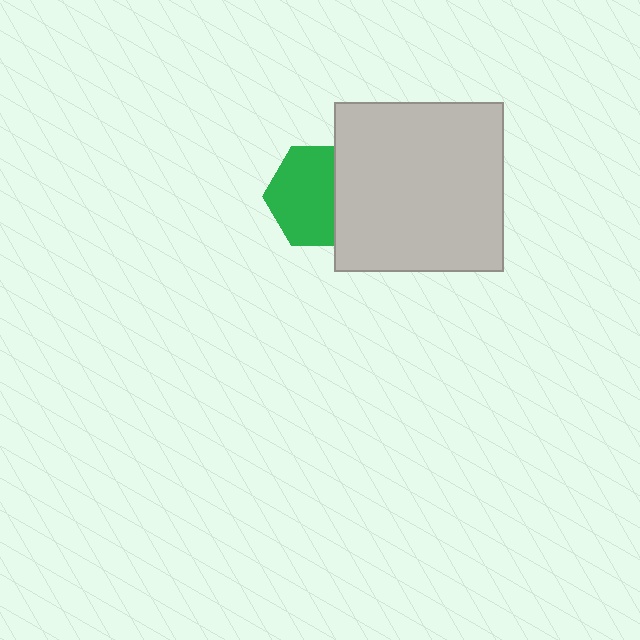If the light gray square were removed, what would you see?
You would see the complete green hexagon.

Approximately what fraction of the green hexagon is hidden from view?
Roughly 34% of the green hexagon is hidden behind the light gray square.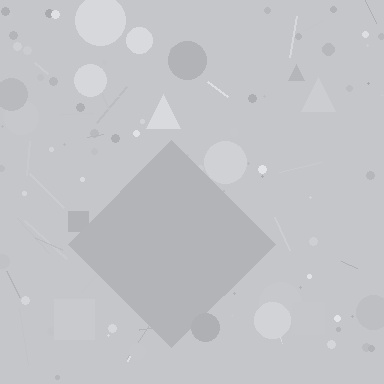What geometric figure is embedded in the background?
A diamond is embedded in the background.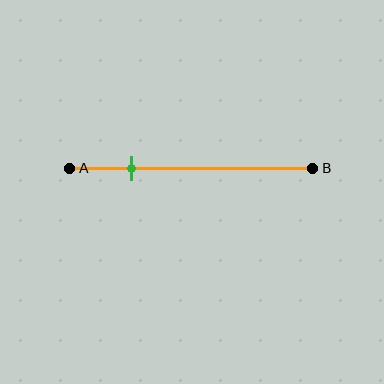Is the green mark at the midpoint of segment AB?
No, the mark is at about 25% from A, not at the 50% midpoint.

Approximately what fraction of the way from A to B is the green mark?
The green mark is approximately 25% of the way from A to B.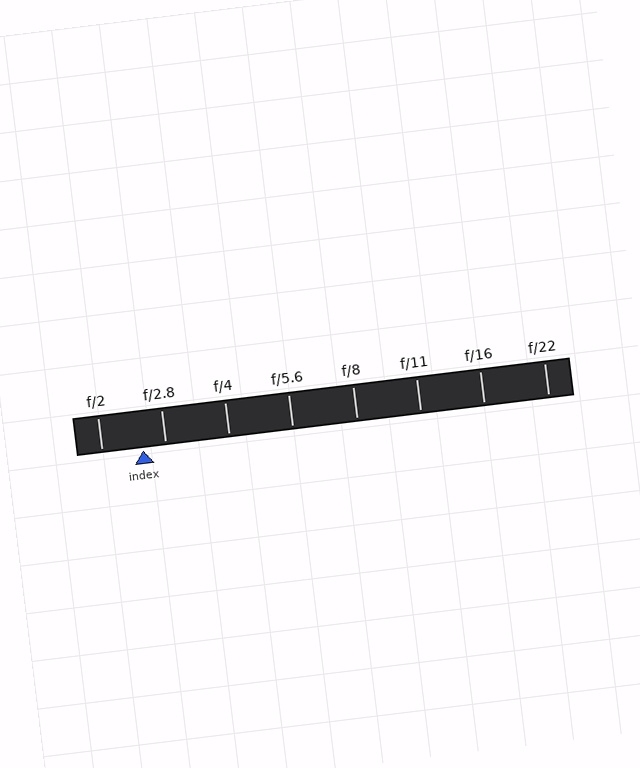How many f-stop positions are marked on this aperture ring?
There are 8 f-stop positions marked.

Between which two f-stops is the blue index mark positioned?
The index mark is between f/2 and f/2.8.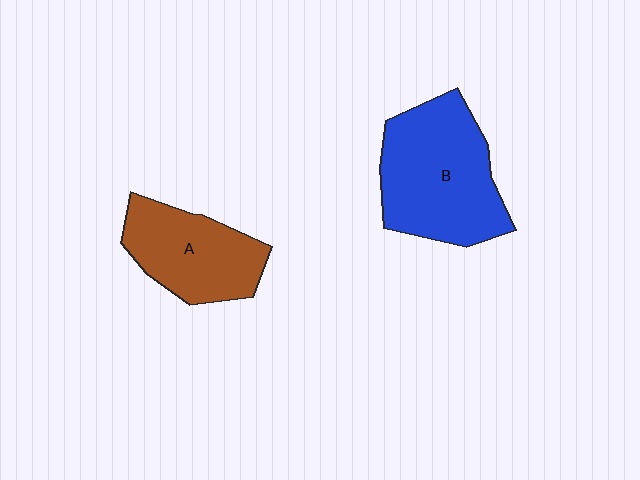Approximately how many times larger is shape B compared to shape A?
Approximately 1.4 times.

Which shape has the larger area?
Shape B (blue).